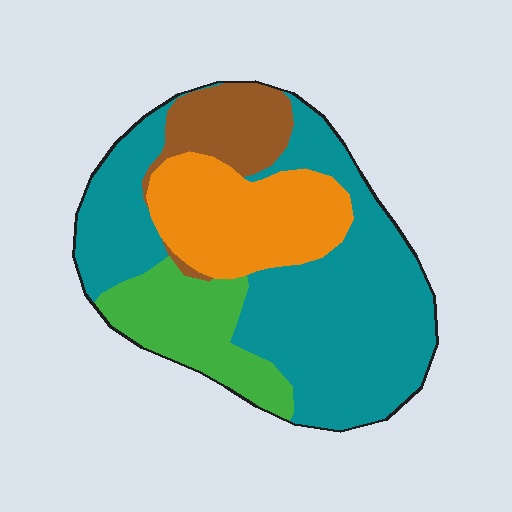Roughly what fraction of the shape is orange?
Orange covers around 20% of the shape.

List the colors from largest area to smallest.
From largest to smallest: teal, orange, green, brown.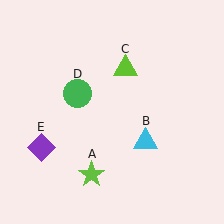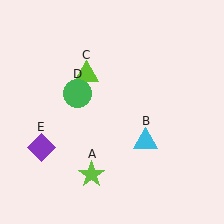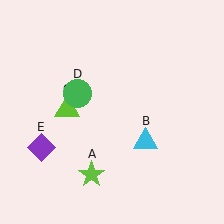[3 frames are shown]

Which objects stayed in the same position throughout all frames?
Lime star (object A) and cyan triangle (object B) and green circle (object D) and purple diamond (object E) remained stationary.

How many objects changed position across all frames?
1 object changed position: lime triangle (object C).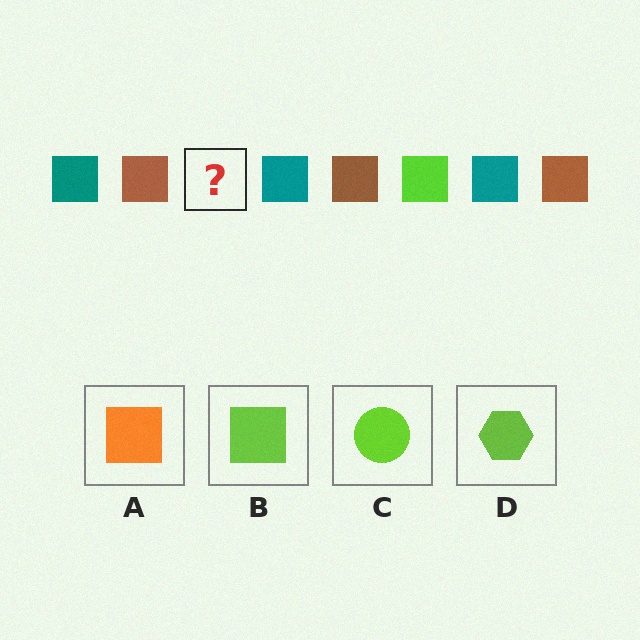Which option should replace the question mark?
Option B.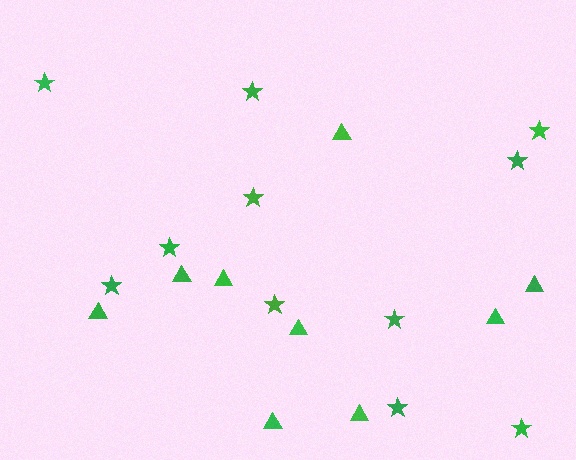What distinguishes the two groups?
There are 2 groups: one group of triangles (9) and one group of stars (11).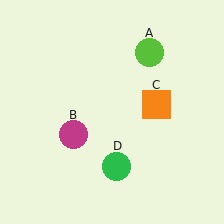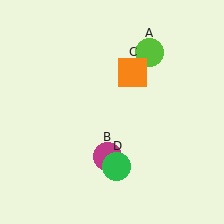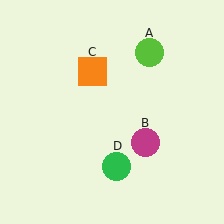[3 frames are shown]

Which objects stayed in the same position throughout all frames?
Lime circle (object A) and green circle (object D) remained stationary.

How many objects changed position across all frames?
2 objects changed position: magenta circle (object B), orange square (object C).